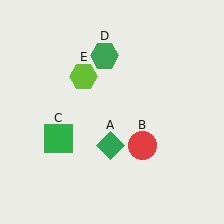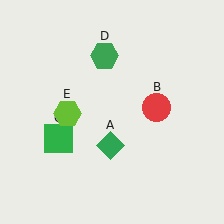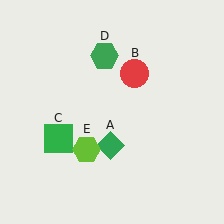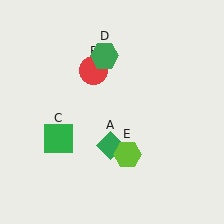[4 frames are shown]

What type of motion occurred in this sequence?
The red circle (object B), lime hexagon (object E) rotated counterclockwise around the center of the scene.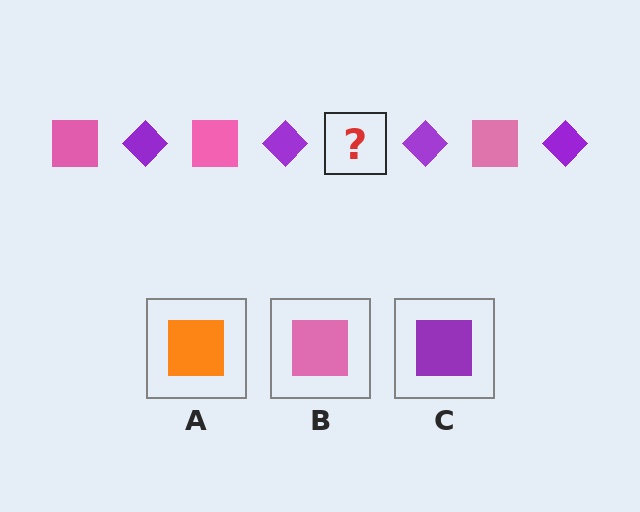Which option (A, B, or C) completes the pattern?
B.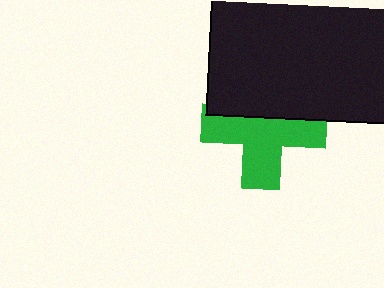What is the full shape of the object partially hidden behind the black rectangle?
The partially hidden object is a green cross.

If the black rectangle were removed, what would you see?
You would see the complete green cross.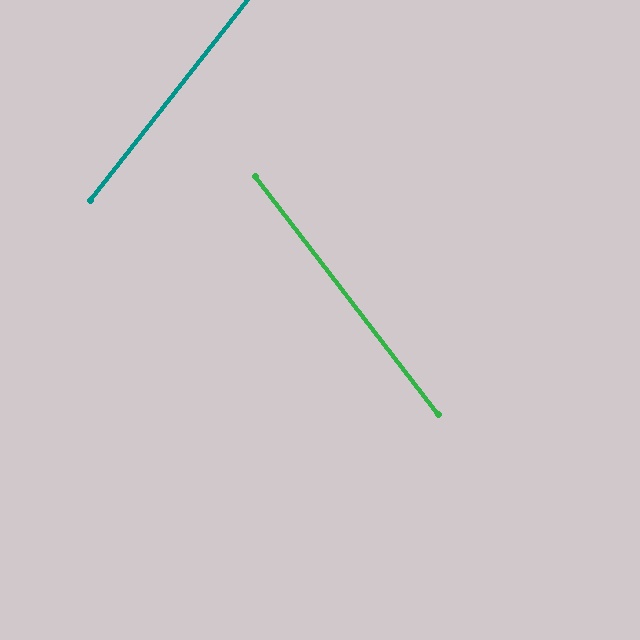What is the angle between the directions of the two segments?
Approximately 76 degrees.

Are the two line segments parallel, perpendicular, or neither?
Neither parallel nor perpendicular — they differ by about 76°.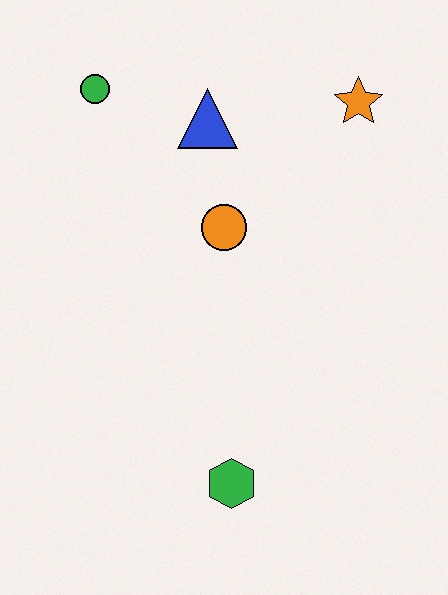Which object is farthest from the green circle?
The green hexagon is farthest from the green circle.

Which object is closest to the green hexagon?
The orange circle is closest to the green hexagon.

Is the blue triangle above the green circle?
No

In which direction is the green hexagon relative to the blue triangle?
The green hexagon is below the blue triangle.